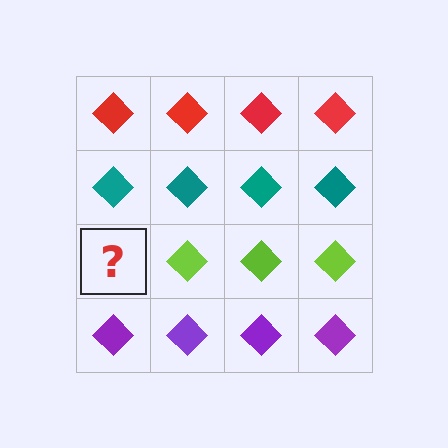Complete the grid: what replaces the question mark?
The question mark should be replaced with a lime diamond.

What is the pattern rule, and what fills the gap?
The rule is that each row has a consistent color. The gap should be filled with a lime diamond.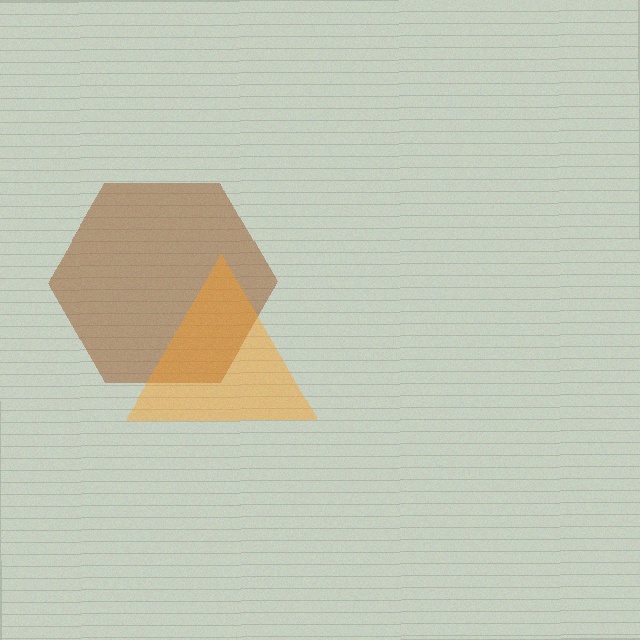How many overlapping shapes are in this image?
There are 2 overlapping shapes in the image.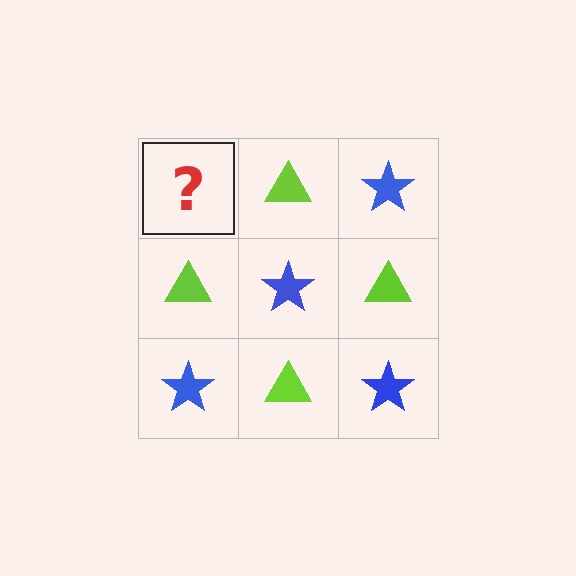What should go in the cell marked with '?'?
The missing cell should contain a blue star.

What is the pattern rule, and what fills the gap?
The rule is that it alternates blue star and lime triangle in a checkerboard pattern. The gap should be filled with a blue star.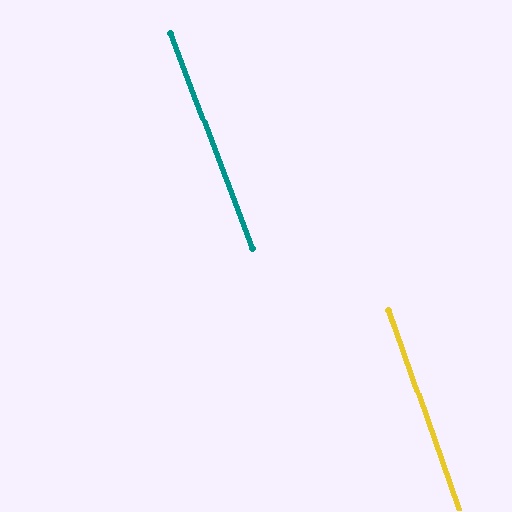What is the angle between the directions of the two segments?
Approximately 1 degree.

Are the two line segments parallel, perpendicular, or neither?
Parallel — their directions differ by only 1.1°.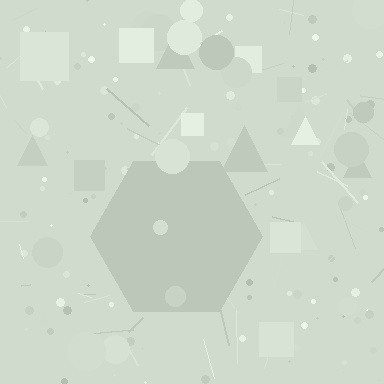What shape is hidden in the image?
A hexagon is hidden in the image.